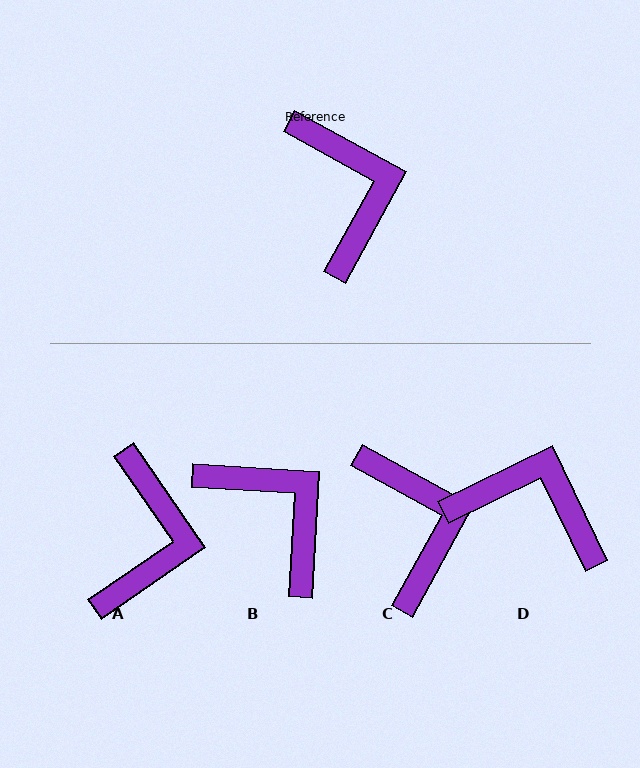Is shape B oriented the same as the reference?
No, it is off by about 25 degrees.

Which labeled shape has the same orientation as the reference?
C.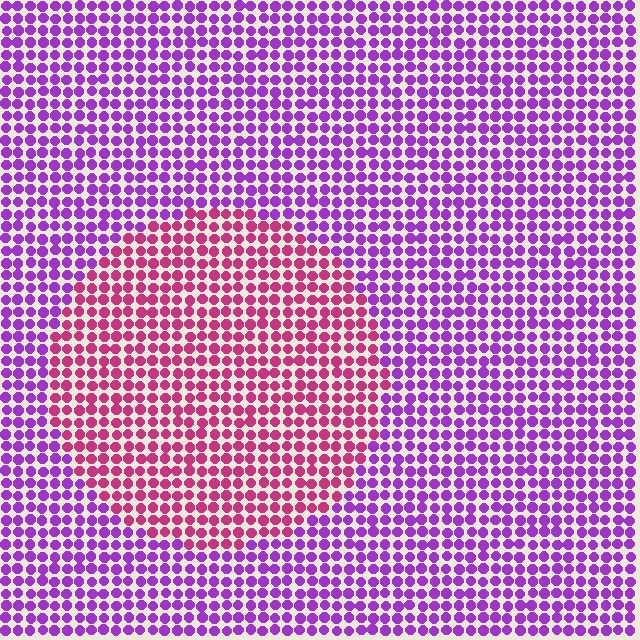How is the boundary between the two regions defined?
The boundary is defined purely by a slight shift in hue (about 45 degrees). Spacing, size, and orientation are identical on both sides.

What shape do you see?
I see a circle.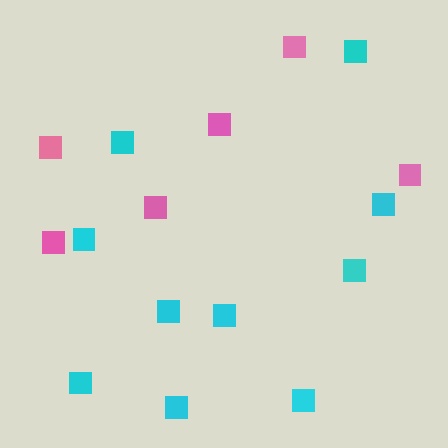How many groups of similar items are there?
There are 2 groups: one group of cyan squares (10) and one group of pink squares (6).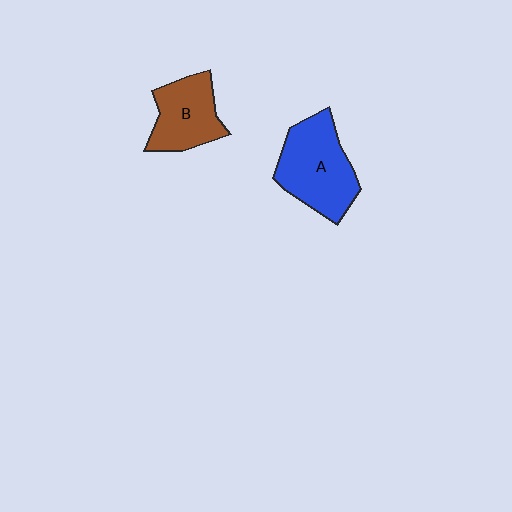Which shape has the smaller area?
Shape B (brown).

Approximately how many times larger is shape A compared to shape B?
Approximately 1.3 times.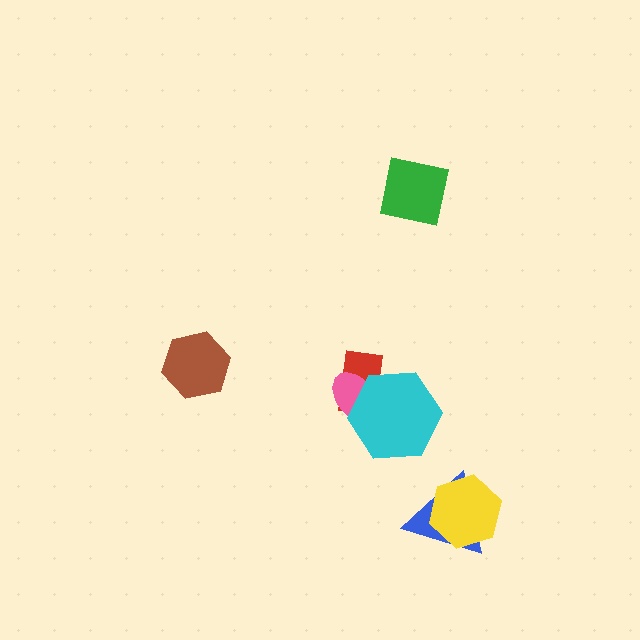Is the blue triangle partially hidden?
Yes, it is partially covered by another shape.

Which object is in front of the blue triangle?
The yellow hexagon is in front of the blue triangle.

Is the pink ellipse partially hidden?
Yes, it is partially covered by another shape.